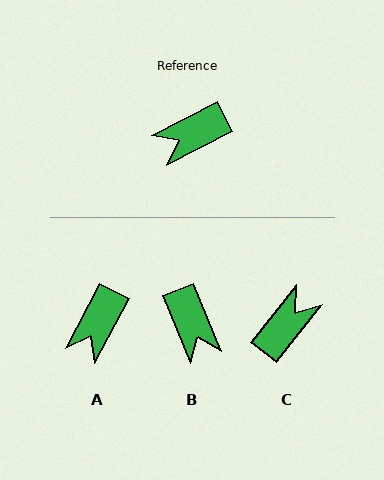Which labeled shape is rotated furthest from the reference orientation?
C, about 156 degrees away.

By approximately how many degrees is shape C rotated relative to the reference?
Approximately 156 degrees clockwise.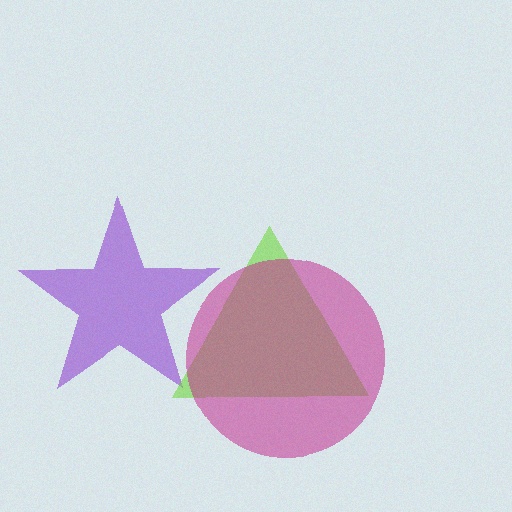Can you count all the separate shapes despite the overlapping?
Yes, there are 3 separate shapes.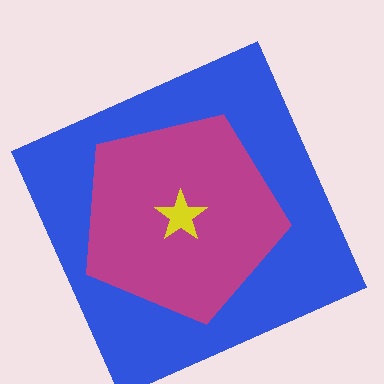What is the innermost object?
The yellow star.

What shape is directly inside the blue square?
The magenta pentagon.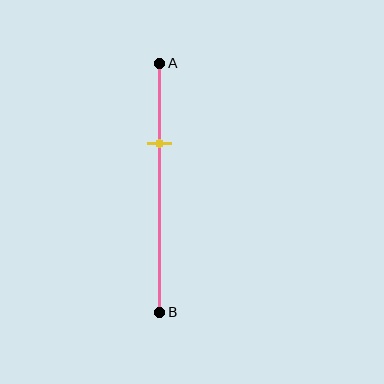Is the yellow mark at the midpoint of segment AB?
No, the mark is at about 30% from A, not at the 50% midpoint.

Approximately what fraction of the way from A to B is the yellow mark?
The yellow mark is approximately 30% of the way from A to B.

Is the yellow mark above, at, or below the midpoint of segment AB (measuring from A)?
The yellow mark is above the midpoint of segment AB.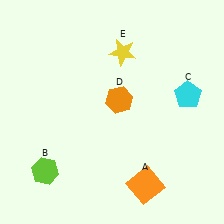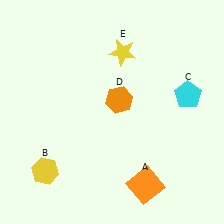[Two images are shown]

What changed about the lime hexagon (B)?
In Image 1, B is lime. In Image 2, it changed to yellow.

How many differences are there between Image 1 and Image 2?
There is 1 difference between the two images.